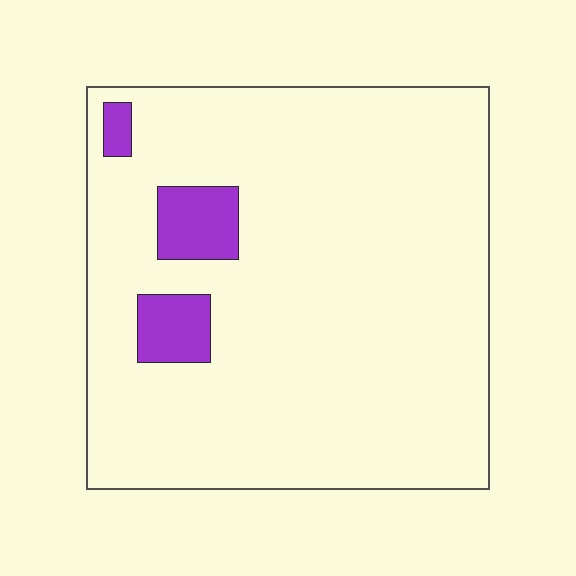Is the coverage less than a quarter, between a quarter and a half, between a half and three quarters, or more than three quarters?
Less than a quarter.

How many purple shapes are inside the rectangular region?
3.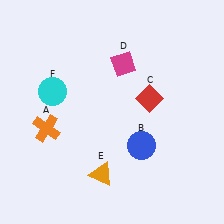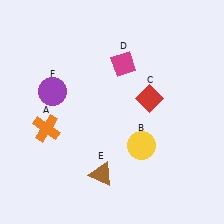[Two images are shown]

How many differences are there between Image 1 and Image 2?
There are 3 differences between the two images.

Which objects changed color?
B changed from blue to yellow. E changed from orange to brown. F changed from cyan to purple.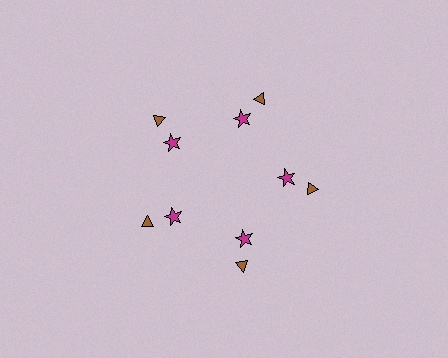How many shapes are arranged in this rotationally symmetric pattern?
There are 10 shapes, arranged in 5 groups of 2.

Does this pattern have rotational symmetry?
Yes, this pattern has 5-fold rotational symmetry. It looks the same after rotating 72 degrees around the center.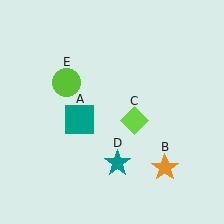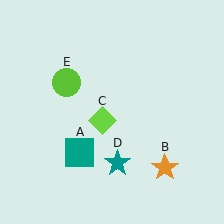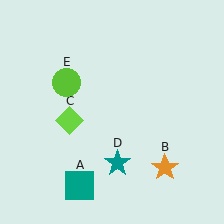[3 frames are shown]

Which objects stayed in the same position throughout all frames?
Orange star (object B) and teal star (object D) and lime circle (object E) remained stationary.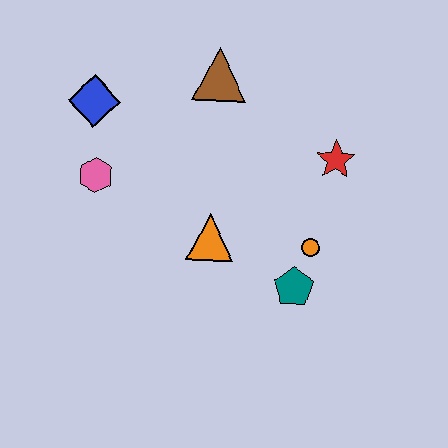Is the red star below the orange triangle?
No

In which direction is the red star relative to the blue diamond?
The red star is to the right of the blue diamond.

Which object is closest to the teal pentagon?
The orange circle is closest to the teal pentagon.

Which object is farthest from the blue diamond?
The teal pentagon is farthest from the blue diamond.